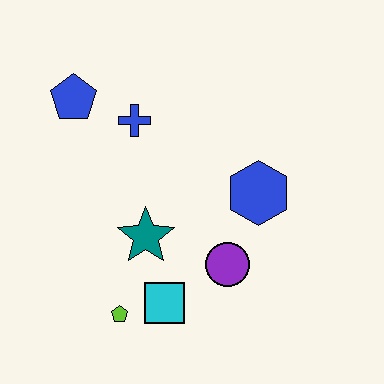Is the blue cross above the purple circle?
Yes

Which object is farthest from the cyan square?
The blue pentagon is farthest from the cyan square.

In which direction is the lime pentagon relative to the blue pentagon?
The lime pentagon is below the blue pentagon.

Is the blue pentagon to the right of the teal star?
No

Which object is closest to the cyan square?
The lime pentagon is closest to the cyan square.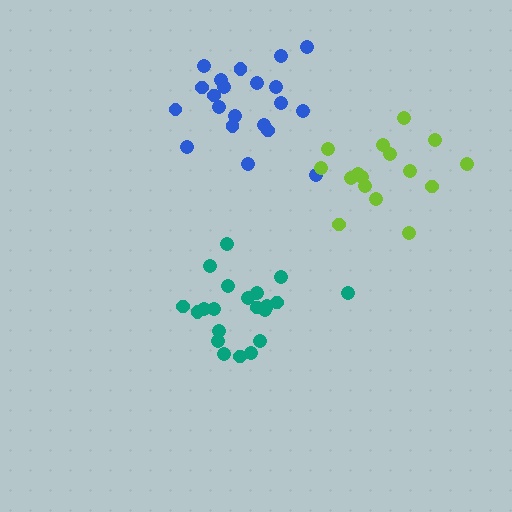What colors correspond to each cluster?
The clusters are colored: blue, teal, lime.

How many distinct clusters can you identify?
There are 3 distinct clusters.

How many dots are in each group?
Group 1: 21 dots, Group 2: 21 dots, Group 3: 16 dots (58 total).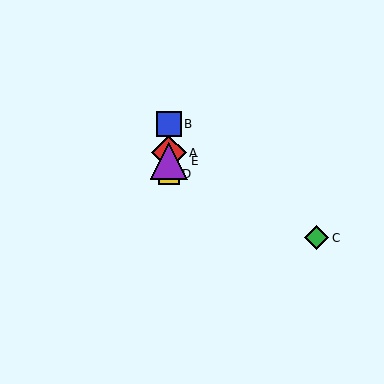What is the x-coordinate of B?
Object B is at x≈169.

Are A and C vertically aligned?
No, A is at x≈169 and C is at x≈316.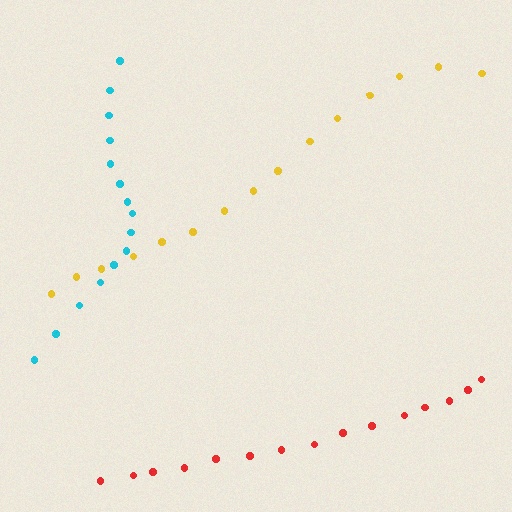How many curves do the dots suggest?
There are 3 distinct paths.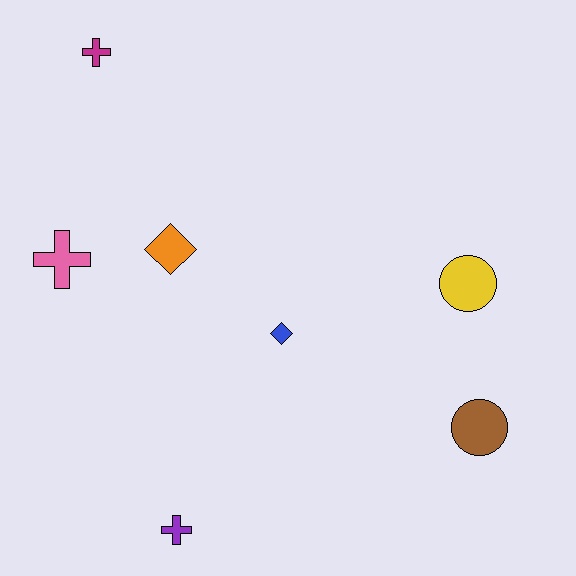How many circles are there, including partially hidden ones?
There are 2 circles.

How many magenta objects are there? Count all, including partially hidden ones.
There is 1 magenta object.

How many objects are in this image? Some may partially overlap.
There are 7 objects.